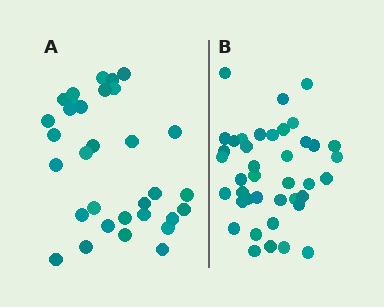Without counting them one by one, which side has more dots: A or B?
Region B (the right region) has more dots.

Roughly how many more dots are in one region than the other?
Region B has roughly 8 or so more dots than region A.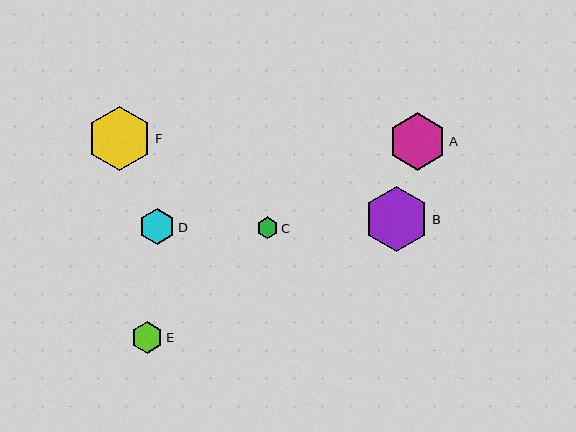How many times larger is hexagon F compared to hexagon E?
Hexagon F is approximately 2.0 times the size of hexagon E.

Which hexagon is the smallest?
Hexagon C is the smallest with a size of approximately 22 pixels.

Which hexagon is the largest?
Hexagon B is the largest with a size of approximately 65 pixels.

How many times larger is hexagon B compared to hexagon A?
Hexagon B is approximately 1.1 times the size of hexagon A.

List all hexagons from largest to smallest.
From largest to smallest: B, F, A, D, E, C.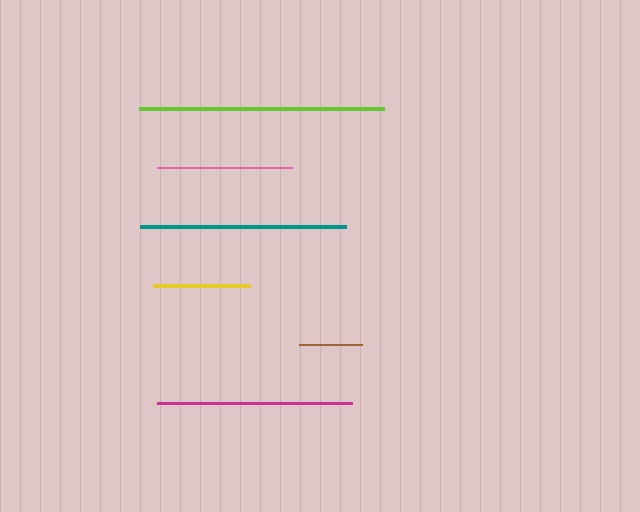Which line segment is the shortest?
The brown line is the shortest at approximately 63 pixels.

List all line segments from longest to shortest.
From longest to shortest: lime, teal, magenta, pink, yellow, brown.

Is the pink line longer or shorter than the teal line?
The teal line is longer than the pink line.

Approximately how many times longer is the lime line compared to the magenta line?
The lime line is approximately 1.3 times the length of the magenta line.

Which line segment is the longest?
The lime line is the longest at approximately 245 pixels.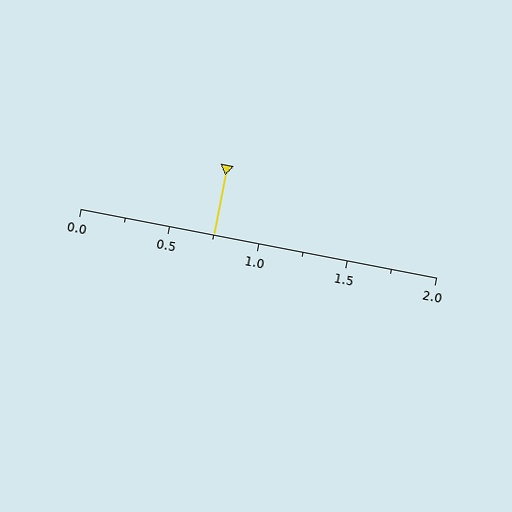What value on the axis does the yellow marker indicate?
The marker indicates approximately 0.75.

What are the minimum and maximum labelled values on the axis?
The axis runs from 0.0 to 2.0.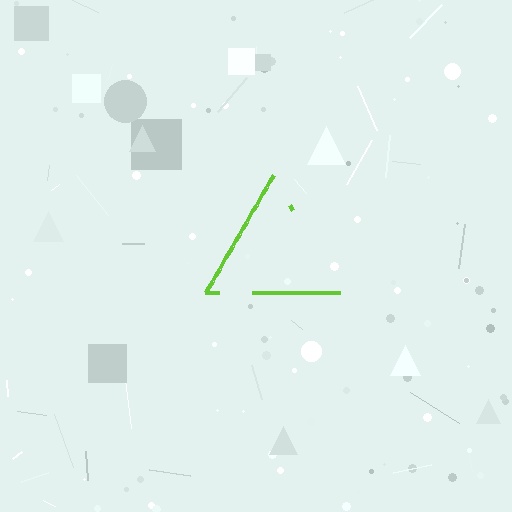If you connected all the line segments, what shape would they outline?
They would outline a triangle.